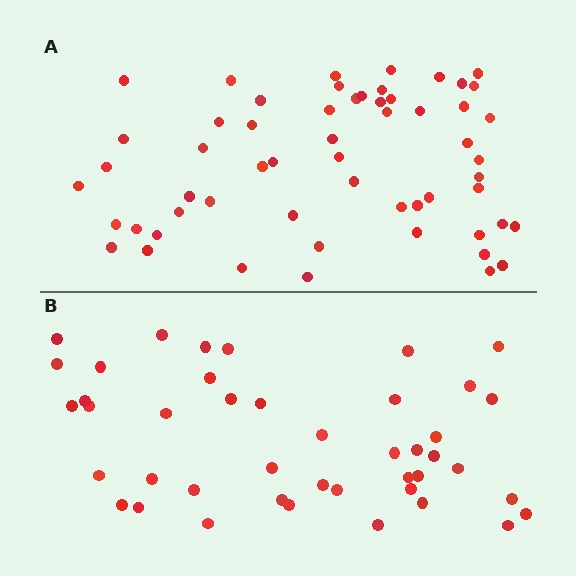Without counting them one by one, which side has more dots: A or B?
Region A (the top region) has more dots.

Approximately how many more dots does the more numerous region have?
Region A has approximately 15 more dots than region B.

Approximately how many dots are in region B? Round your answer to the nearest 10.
About 40 dots. (The exact count is 43, which rounds to 40.)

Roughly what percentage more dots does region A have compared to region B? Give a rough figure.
About 35% more.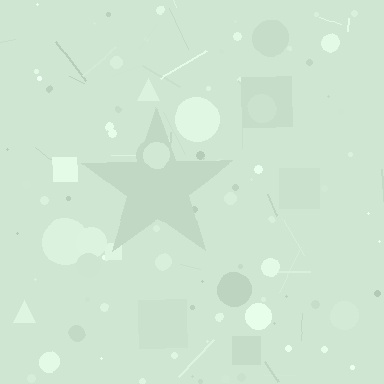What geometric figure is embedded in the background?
A star is embedded in the background.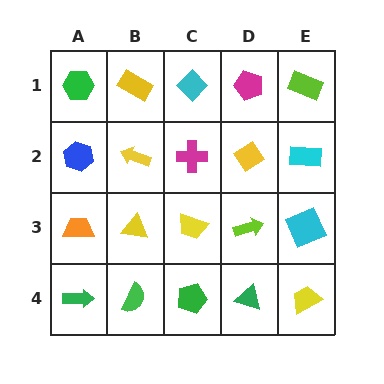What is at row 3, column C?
A yellow trapezoid.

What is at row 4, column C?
A green pentagon.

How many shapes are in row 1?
5 shapes.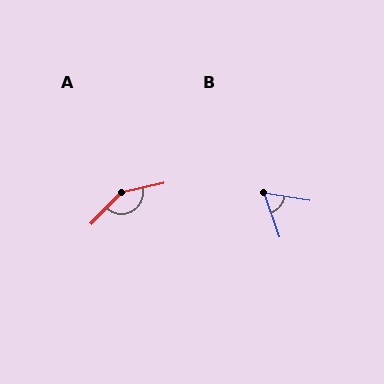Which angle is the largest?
A, at approximately 146 degrees.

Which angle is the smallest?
B, at approximately 61 degrees.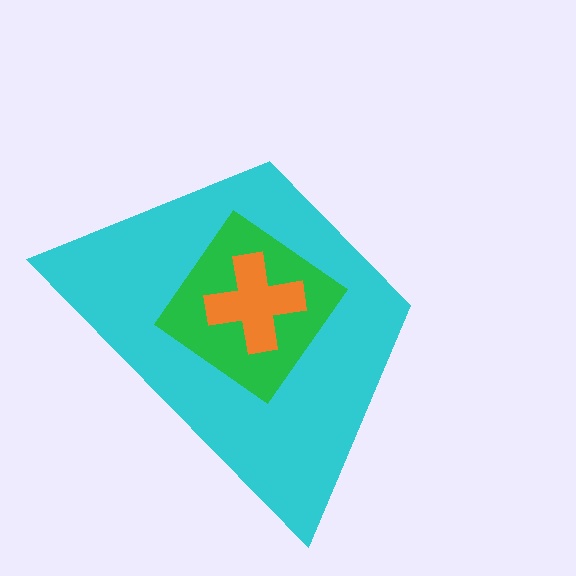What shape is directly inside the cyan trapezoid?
The green diamond.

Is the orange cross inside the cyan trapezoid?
Yes.